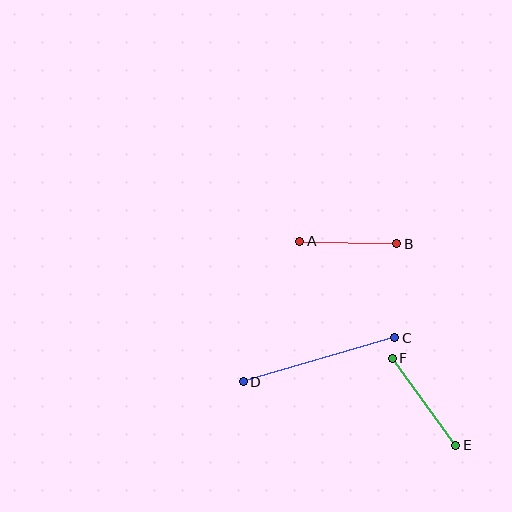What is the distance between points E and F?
The distance is approximately 108 pixels.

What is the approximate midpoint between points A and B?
The midpoint is at approximately (348, 242) pixels.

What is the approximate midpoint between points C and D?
The midpoint is at approximately (319, 360) pixels.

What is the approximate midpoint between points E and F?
The midpoint is at approximately (424, 402) pixels.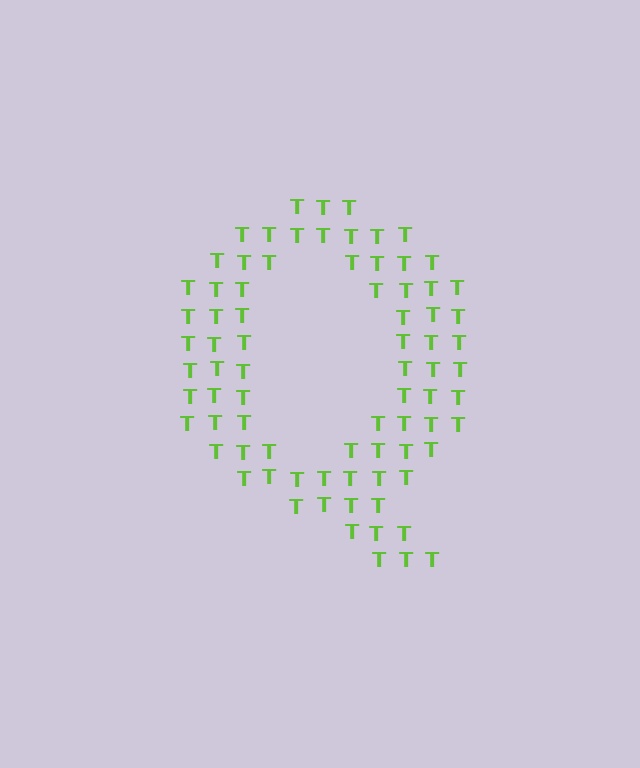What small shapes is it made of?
It is made of small letter T's.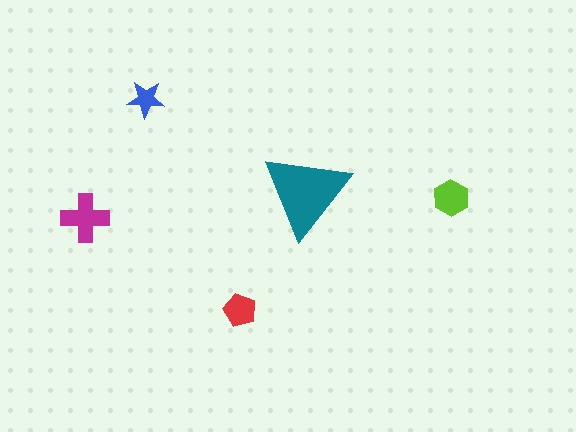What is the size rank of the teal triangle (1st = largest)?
1st.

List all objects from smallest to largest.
The blue star, the red pentagon, the lime hexagon, the magenta cross, the teal triangle.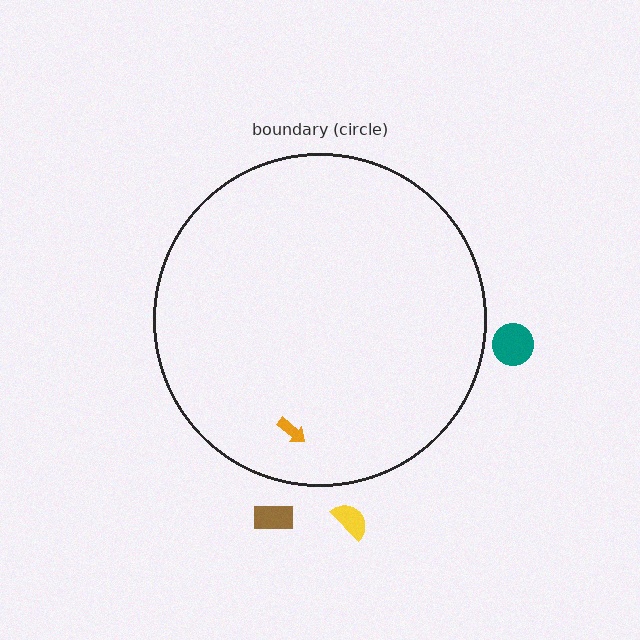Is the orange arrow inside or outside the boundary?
Inside.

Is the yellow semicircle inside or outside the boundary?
Outside.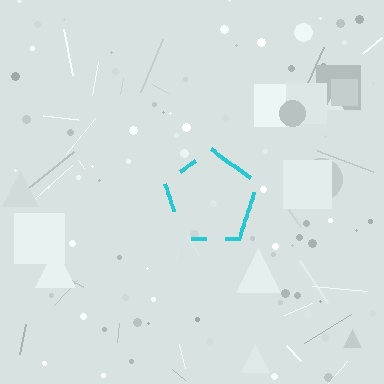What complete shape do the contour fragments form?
The contour fragments form a pentagon.